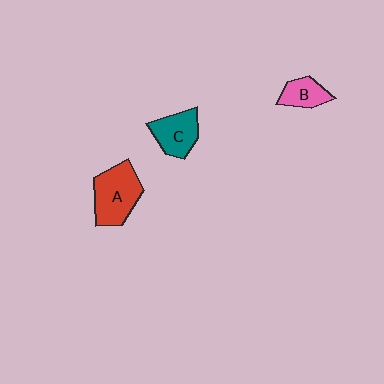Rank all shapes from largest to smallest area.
From largest to smallest: A (red), C (teal), B (pink).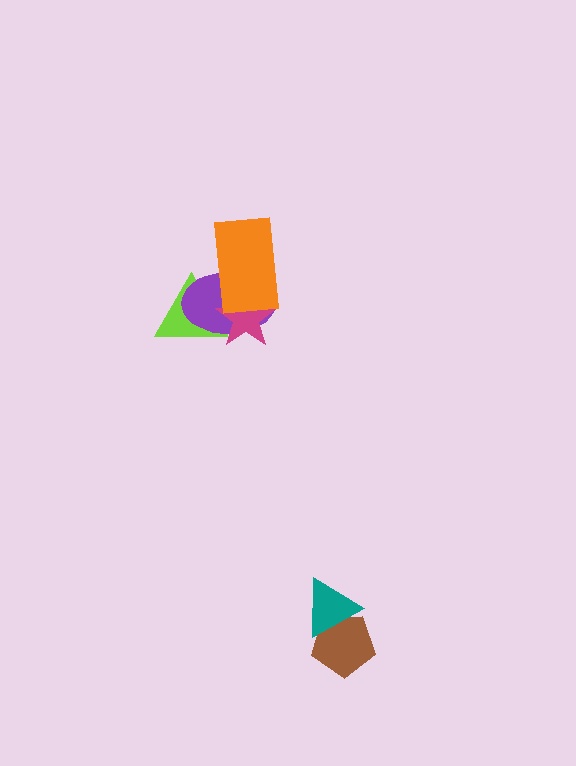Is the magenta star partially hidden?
Yes, it is partially covered by another shape.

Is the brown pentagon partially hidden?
Yes, it is partially covered by another shape.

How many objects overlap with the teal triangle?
1 object overlaps with the teal triangle.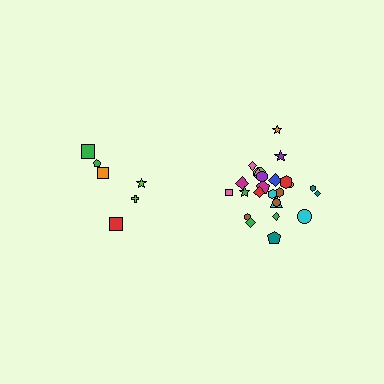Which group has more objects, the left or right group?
The right group.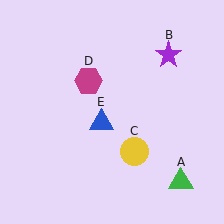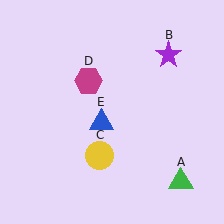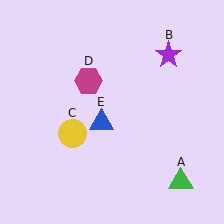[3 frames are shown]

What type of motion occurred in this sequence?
The yellow circle (object C) rotated clockwise around the center of the scene.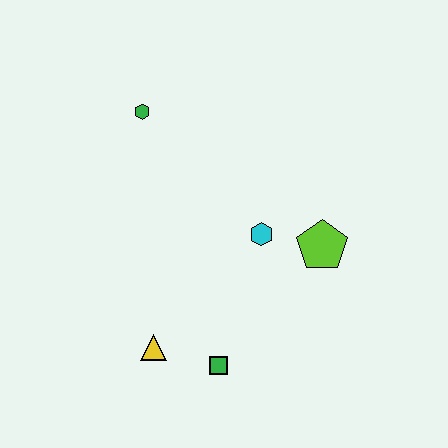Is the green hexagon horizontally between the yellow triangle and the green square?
No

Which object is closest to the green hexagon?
The cyan hexagon is closest to the green hexagon.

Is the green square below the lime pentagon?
Yes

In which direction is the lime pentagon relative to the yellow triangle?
The lime pentagon is to the right of the yellow triangle.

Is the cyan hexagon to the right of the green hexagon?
Yes